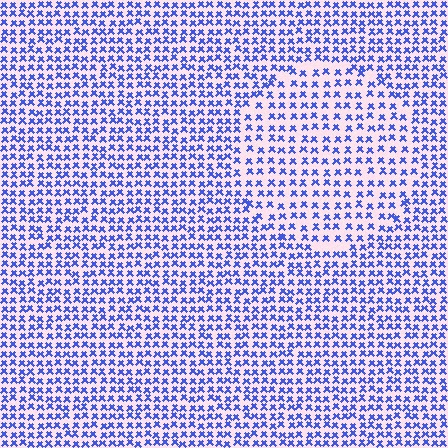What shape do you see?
I see a circle.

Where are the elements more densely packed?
The elements are more densely packed outside the circle boundary.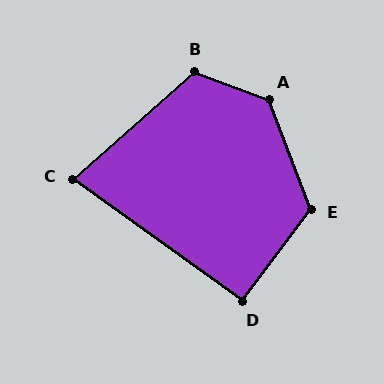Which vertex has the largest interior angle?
A, at approximately 131 degrees.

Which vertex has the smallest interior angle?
C, at approximately 77 degrees.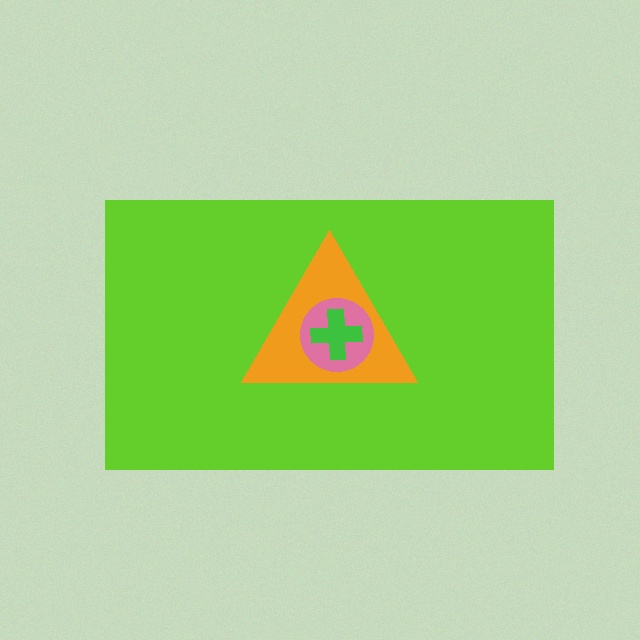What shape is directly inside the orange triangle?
The pink circle.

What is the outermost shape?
The lime rectangle.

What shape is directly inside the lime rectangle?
The orange triangle.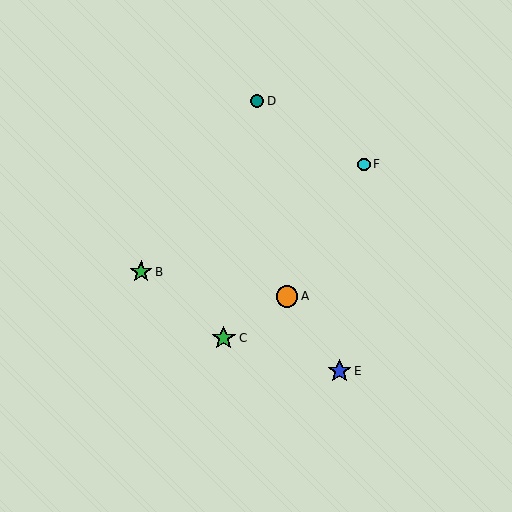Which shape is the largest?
The green star (labeled C) is the largest.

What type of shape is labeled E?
Shape E is a blue star.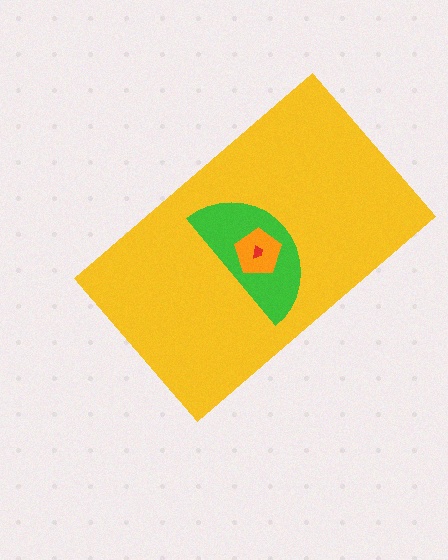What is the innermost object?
The red trapezoid.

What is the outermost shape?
The yellow rectangle.